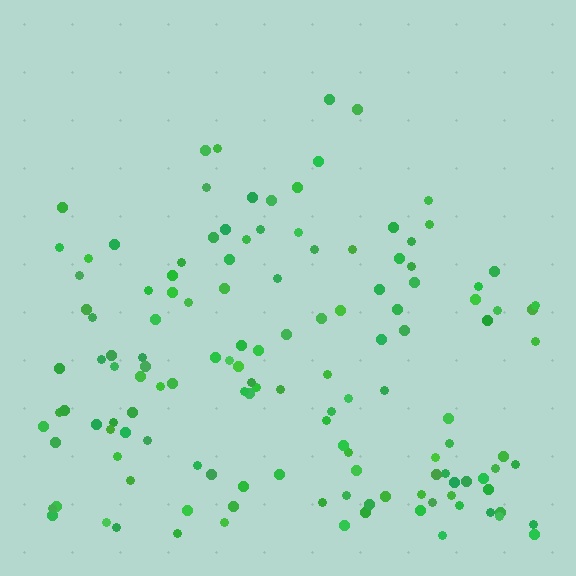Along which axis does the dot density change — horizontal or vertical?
Vertical.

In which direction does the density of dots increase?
From top to bottom, with the bottom side densest.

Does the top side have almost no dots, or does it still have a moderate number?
Still a moderate number, just noticeably fewer than the bottom.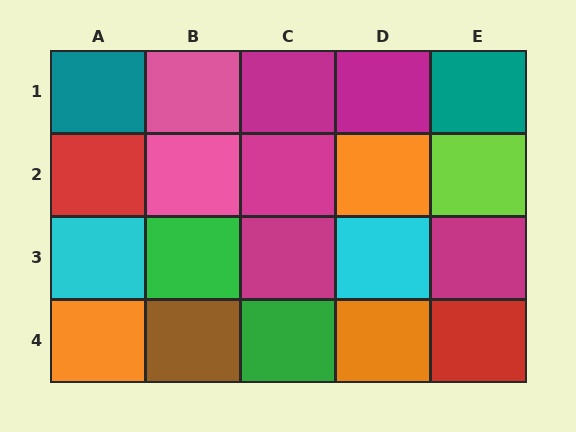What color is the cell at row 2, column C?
Magenta.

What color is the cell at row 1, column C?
Magenta.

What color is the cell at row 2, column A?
Red.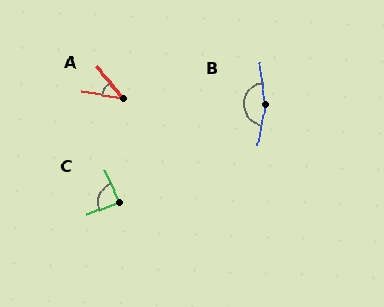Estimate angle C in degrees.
Approximately 85 degrees.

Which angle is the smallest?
A, at approximately 39 degrees.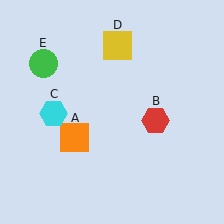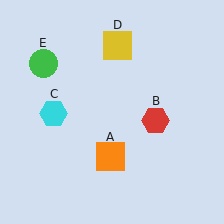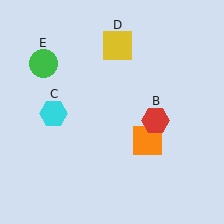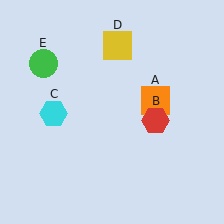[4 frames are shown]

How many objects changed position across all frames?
1 object changed position: orange square (object A).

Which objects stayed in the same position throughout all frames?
Red hexagon (object B) and cyan hexagon (object C) and yellow square (object D) and green circle (object E) remained stationary.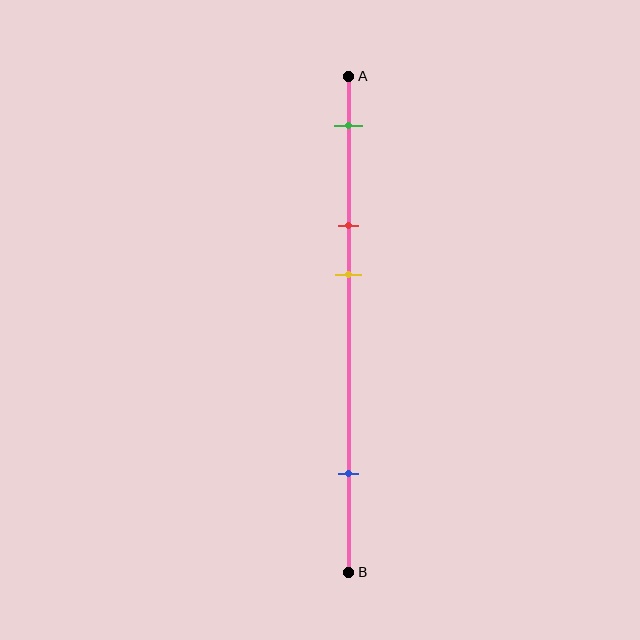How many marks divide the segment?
There are 4 marks dividing the segment.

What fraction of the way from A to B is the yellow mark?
The yellow mark is approximately 40% (0.4) of the way from A to B.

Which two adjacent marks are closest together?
The red and yellow marks are the closest adjacent pair.